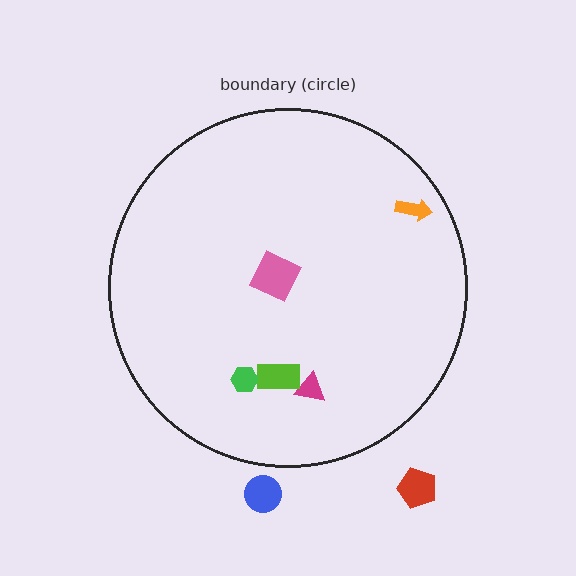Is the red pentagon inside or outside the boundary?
Outside.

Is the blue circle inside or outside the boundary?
Outside.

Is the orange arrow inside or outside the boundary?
Inside.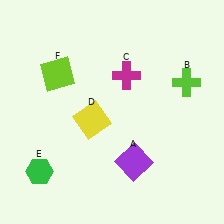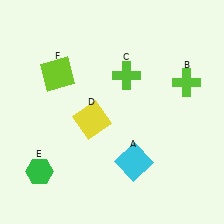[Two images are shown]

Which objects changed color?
A changed from purple to cyan. C changed from magenta to lime.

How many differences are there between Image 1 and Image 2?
There are 2 differences between the two images.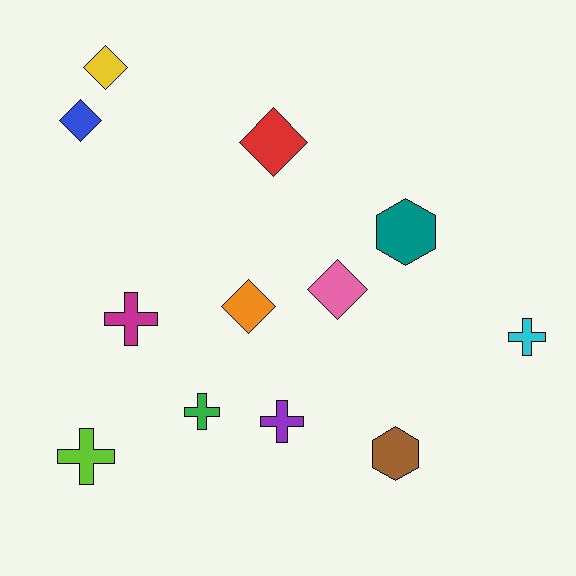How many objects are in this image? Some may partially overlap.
There are 12 objects.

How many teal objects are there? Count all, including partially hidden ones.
There is 1 teal object.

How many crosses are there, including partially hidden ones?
There are 5 crosses.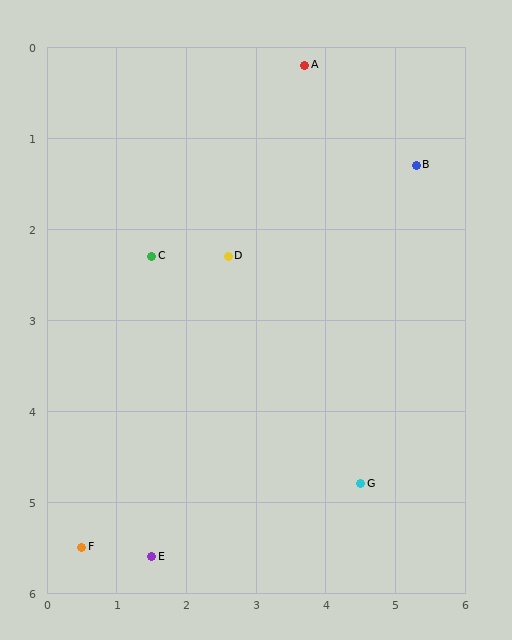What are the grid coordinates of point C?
Point C is at approximately (1.5, 2.3).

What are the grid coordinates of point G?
Point G is at approximately (4.5, 4.8).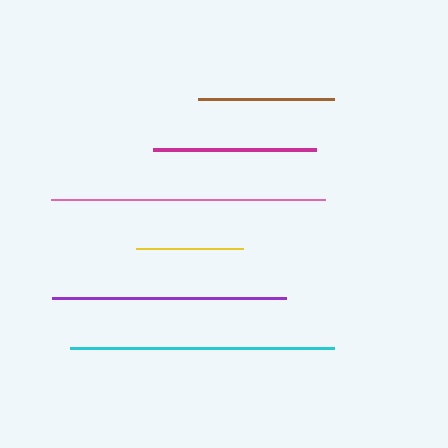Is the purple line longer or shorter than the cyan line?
The cyan line is longer than the purple line.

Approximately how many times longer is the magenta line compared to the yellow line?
The magenta line is approximately 1.5 times the length of the yellow line.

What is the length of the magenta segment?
The magenta segment is approximately 163 pixels long.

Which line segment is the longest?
The pink line is the longest at approximately 274 pixels.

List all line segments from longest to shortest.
From longest to shortest: pink, cyan, purple, magenta, brown, yellow.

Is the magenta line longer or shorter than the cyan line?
The cyan line is longer than the magenta line.